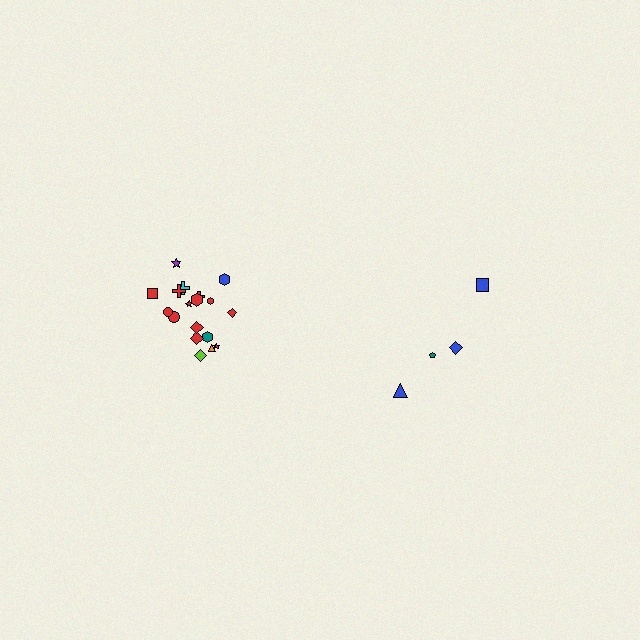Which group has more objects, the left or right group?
The left group.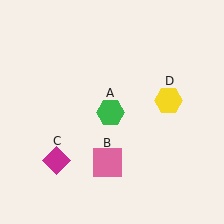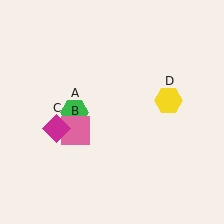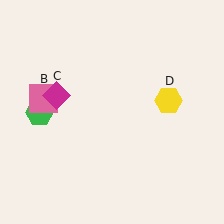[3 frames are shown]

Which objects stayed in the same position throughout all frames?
Yellow hexagon (object D) remained stationary.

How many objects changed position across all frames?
3 objects changed position: green hexagon (object A), pink square (object B), magenta diamond (object C).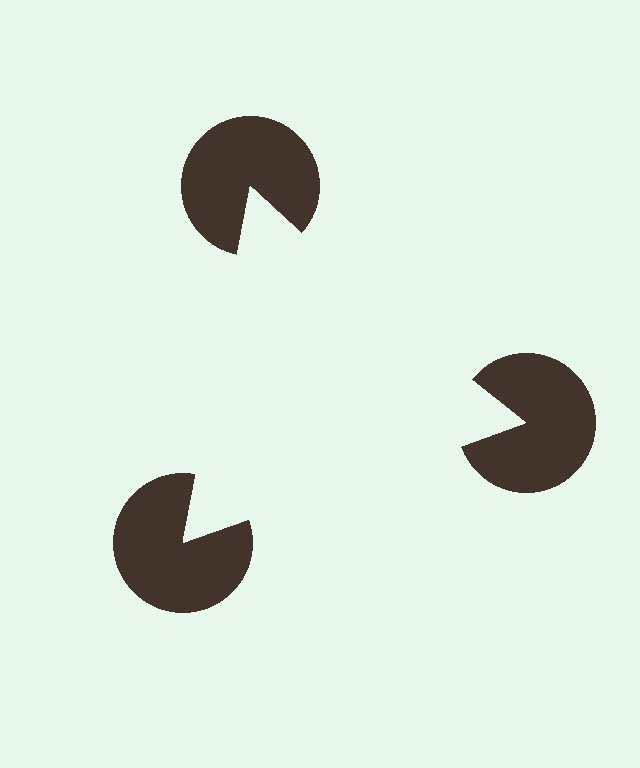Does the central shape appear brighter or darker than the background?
It typically appears slightly brighter than the background, even though no actual brightness change is drawn.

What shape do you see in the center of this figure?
An illusory triangle — its edges are inferred from the aligned wedge cuts in the pac-man discs, not physically drawn.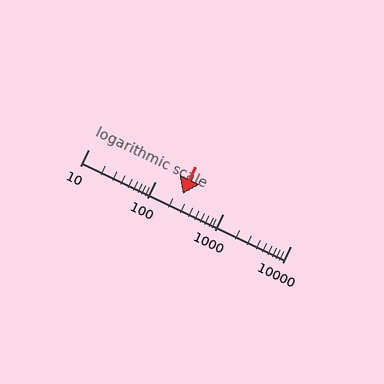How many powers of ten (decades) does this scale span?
The scale spans 3 decades, from 10 to 10000.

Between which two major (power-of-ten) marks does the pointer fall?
The pointer is between 100 and 1000.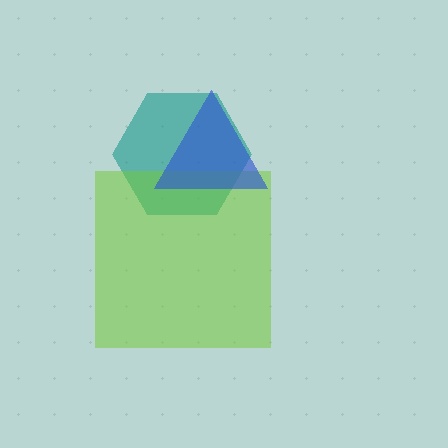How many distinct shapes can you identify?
There are 3 distinct shapes: a teal hexagon, a lime square, a blue triangle.